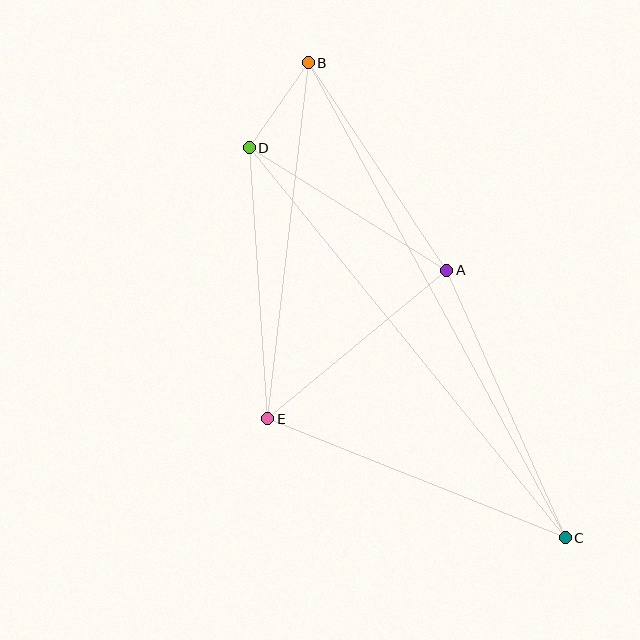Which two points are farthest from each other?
Points B and C are farthest from each other.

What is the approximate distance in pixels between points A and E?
The distance between A and E is approximately 233 pixels.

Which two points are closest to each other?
Points B and D are closest to each other.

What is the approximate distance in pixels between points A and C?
The distance between A and C is approximately 292 pixels.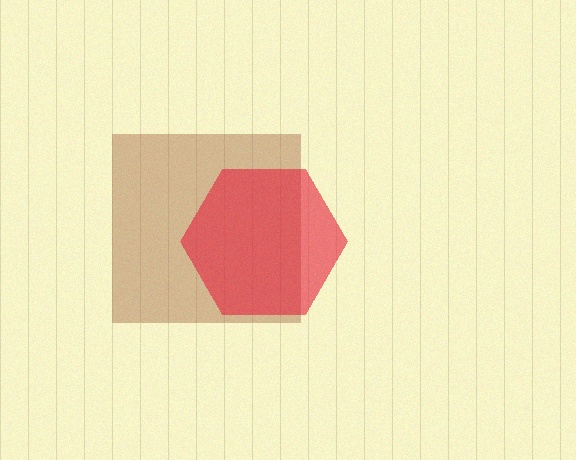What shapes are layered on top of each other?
The layered shapes are: a brown square, a red hexagon.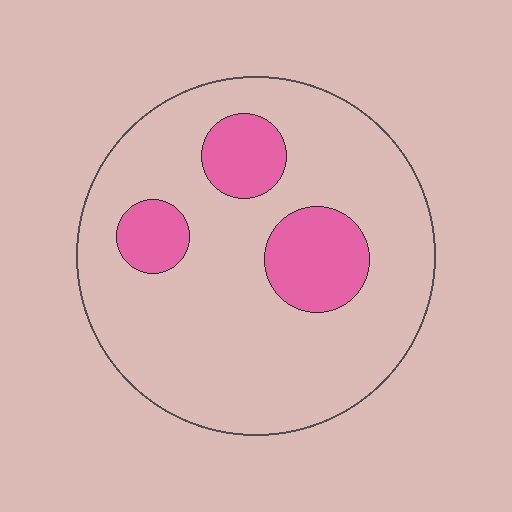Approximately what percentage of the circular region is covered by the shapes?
Approximately 20%.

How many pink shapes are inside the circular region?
3.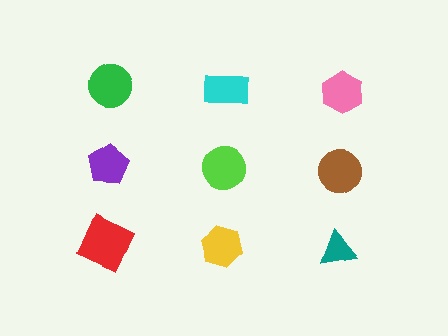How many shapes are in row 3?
3 shapes.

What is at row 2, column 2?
A lime circle.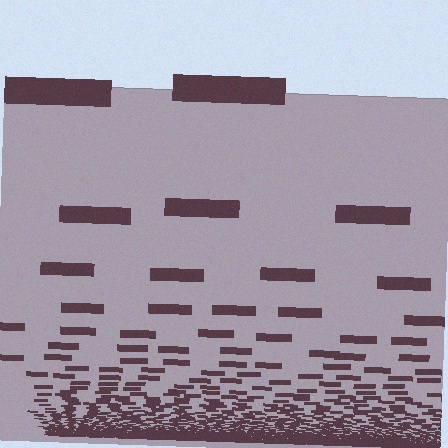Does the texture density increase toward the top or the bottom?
Density increases toward the bottom.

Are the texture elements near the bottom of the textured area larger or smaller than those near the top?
Smaller. The gradient is inverted — elements near the bottom are smaller and denser.